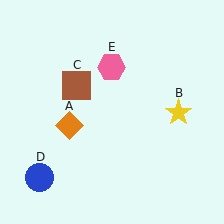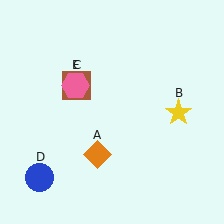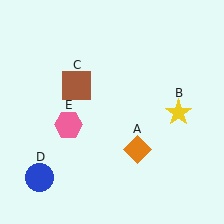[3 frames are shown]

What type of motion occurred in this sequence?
The orange diamond (object A), pink hexagon (object E) rotated counterclockwise around the center of the scene.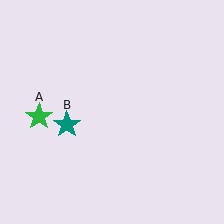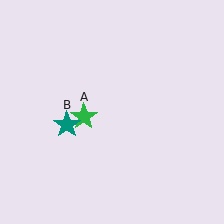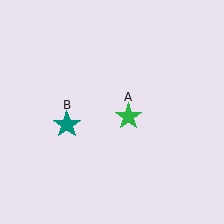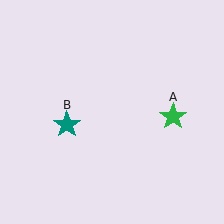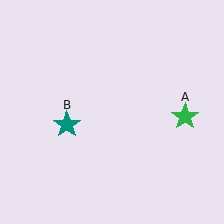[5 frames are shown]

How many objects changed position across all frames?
1 object changed position: green star (object A).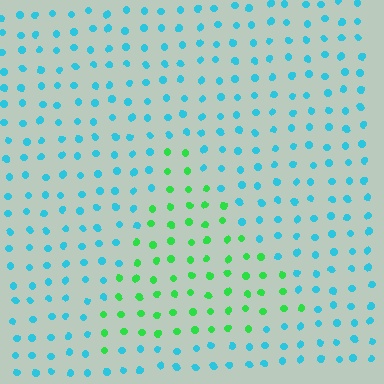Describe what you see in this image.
The image is filled with small cyan elements in a uniform arrangement. A triangle-shaped region is visible where the elements are tinted to a slightly different hue, forming a subtle color boundary.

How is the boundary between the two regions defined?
The boundary is defined purely by a slight shift in hue (about 60 degrees). Spacing, size, and orientation are identical on both sides.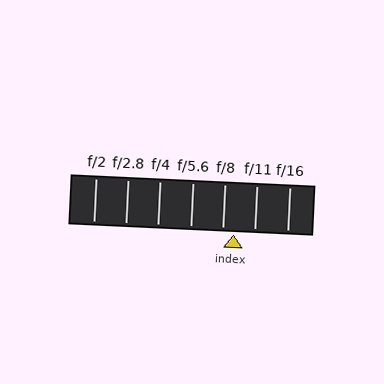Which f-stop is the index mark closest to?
The index mark is closest to f/8.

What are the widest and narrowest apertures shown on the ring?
The widest aperture shown is f/2 and the narrowest is f/16.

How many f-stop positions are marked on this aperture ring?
There are 7 f-stop positions marked.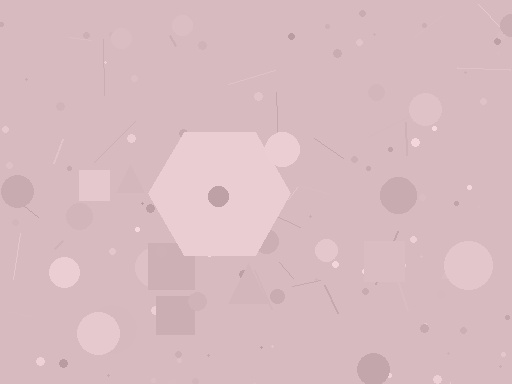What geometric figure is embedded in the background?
A hexagon is embedded in the background.